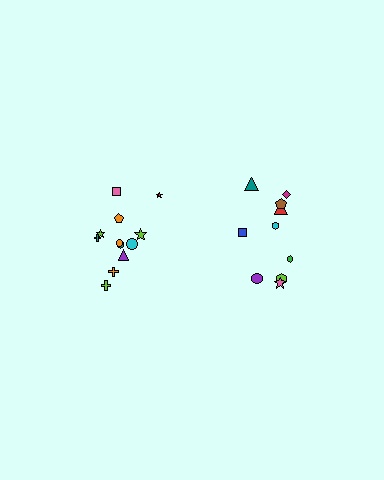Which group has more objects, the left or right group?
The left group.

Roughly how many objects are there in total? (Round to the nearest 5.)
Roughly 20 objects in total.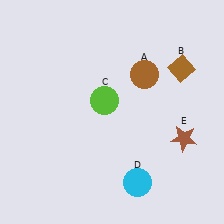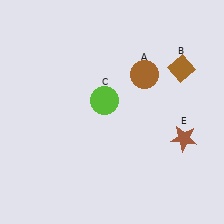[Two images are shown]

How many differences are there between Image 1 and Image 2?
There is 1 difference between the two images.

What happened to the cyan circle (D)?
The cyan circle (D) was removed in Image 2. It was in the bottom-right area of Image 1.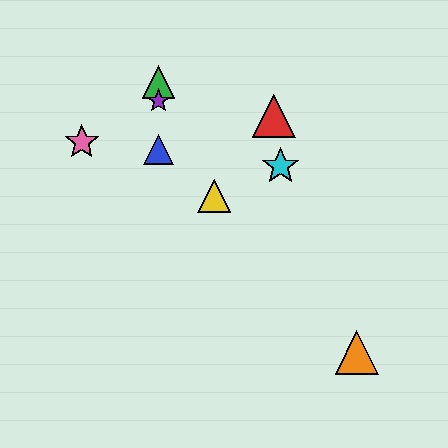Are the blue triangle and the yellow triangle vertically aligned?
No, the blue triangle is at x≈159 and the yellow triangle is at x≈214.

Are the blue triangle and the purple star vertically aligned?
Yes, both are at x≈159.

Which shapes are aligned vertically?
The blue triangle, the green triangle, the purple star are aligned vertically.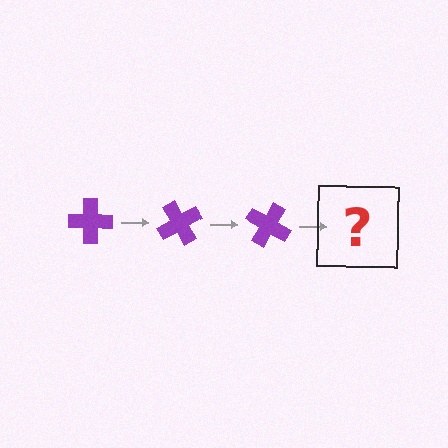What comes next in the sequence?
The next element should be a purple cross rotated 180 degrees.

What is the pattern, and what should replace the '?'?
The pattern is that the cross rotates 60 degrees each step. The '?' should be a purple cross rotated 180 degrees.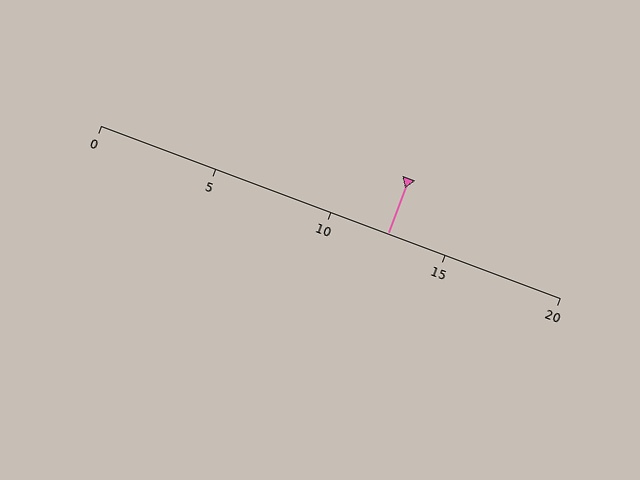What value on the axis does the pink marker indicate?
The marker indicates approximately 12.5.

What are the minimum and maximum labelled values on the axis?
The axis runs from 0 to 20.